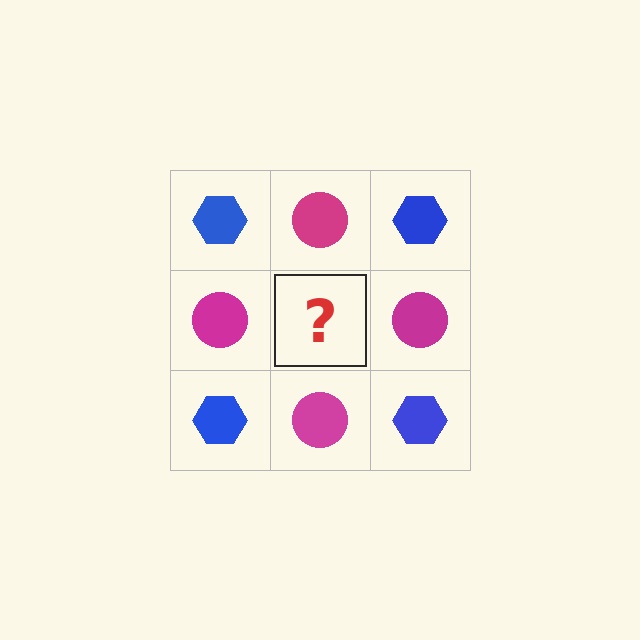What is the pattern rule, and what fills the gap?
The rule is that it alternates blue hexagon and magenta circle in a checkerboard pattern. The gap should be filled with a blue hexagon.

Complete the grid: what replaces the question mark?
The question mark should be replaced with a blue hexagon.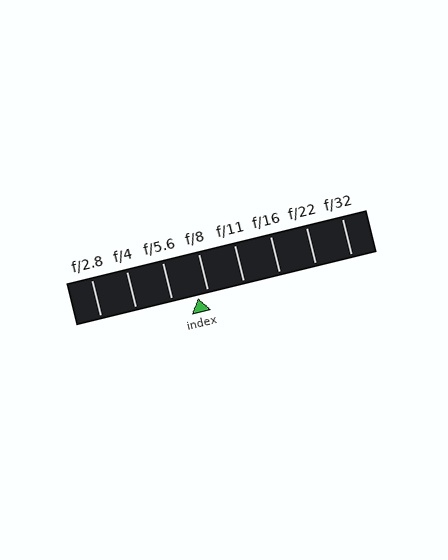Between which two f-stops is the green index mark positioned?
The index mark is between f/5.6 and f/8.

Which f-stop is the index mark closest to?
The index mark is closest to f/8.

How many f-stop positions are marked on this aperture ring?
There are 8 f-stop positions marked.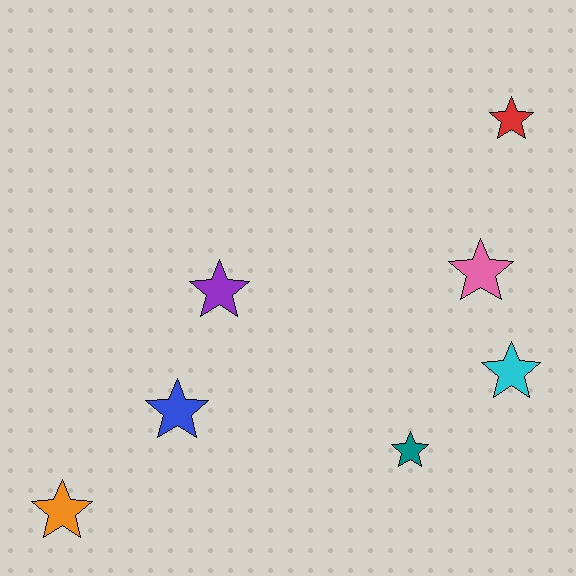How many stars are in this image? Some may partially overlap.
There are 7 stars.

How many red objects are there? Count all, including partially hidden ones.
There is 1 red object.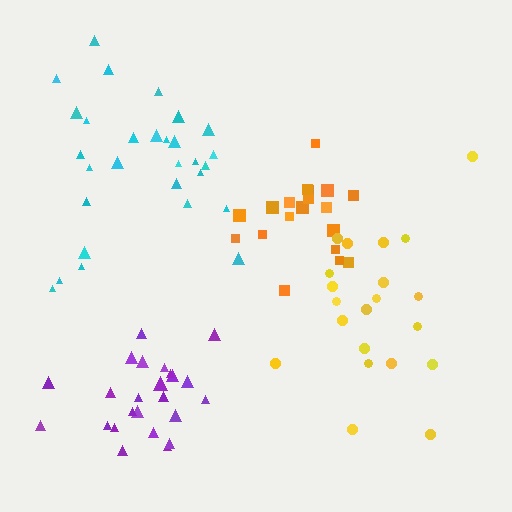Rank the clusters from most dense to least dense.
orange, purple, cyan, yellow.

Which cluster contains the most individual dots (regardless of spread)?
Cyan (29).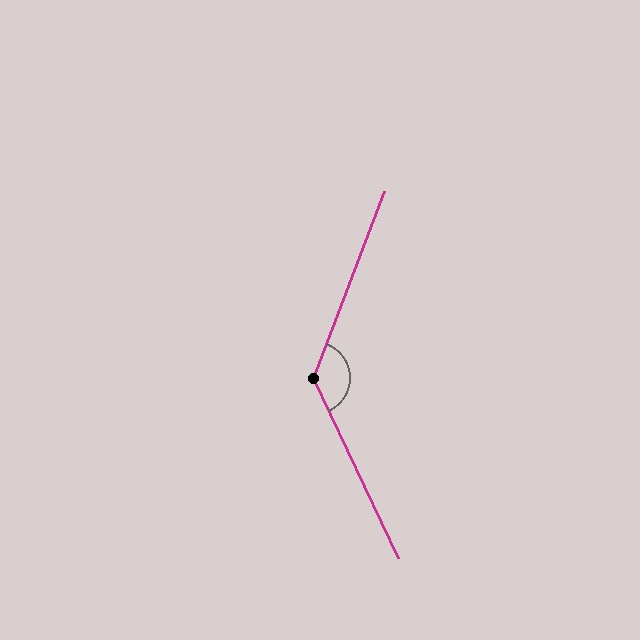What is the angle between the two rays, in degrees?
Approximately 134 degrees.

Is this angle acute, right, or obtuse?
It is obtuse.